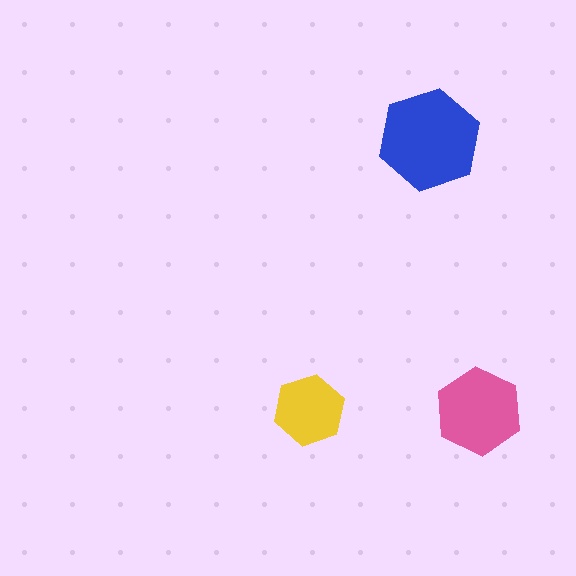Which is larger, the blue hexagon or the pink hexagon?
The blue one.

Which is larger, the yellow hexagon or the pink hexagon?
The pink one.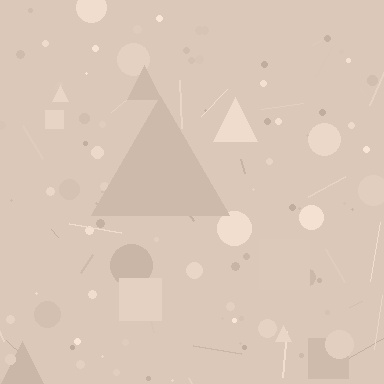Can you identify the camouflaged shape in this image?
The camouflaged shape is a triangle.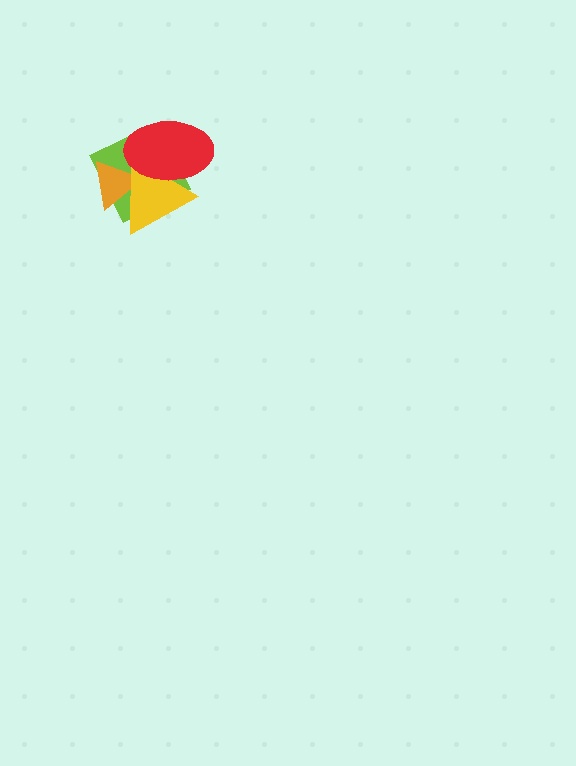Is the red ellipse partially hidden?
No, no other shape covers it.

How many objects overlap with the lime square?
3 objects overlap with the lime square.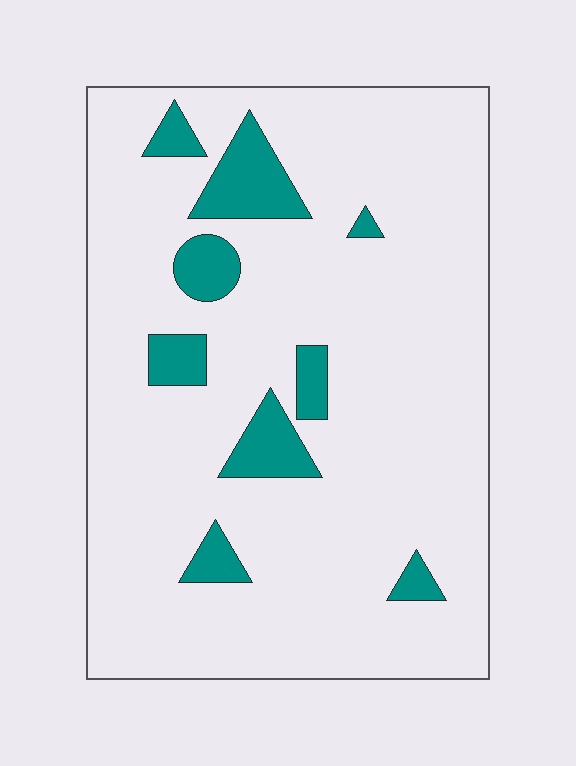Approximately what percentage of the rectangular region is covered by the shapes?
Approximately 10%.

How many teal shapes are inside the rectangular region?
9.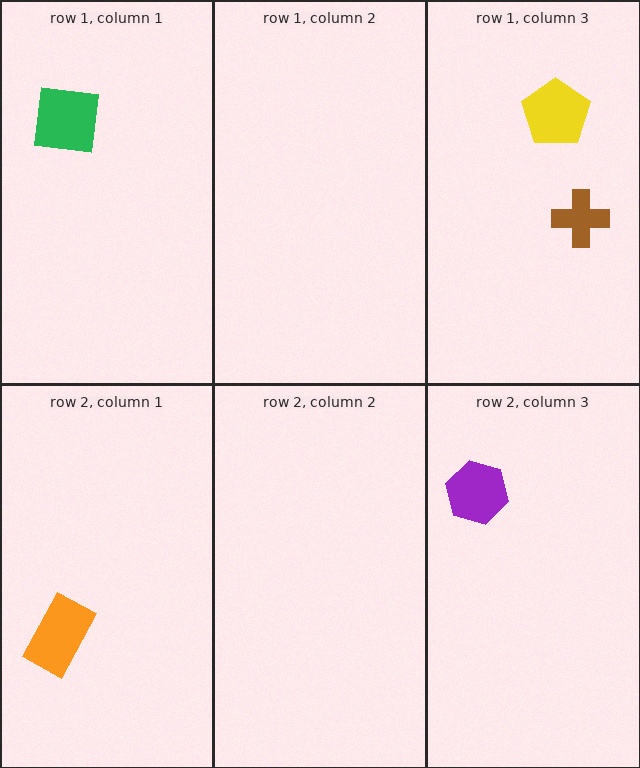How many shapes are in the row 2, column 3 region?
1.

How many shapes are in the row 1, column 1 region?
1.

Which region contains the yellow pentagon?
The row 1, column 3 region.